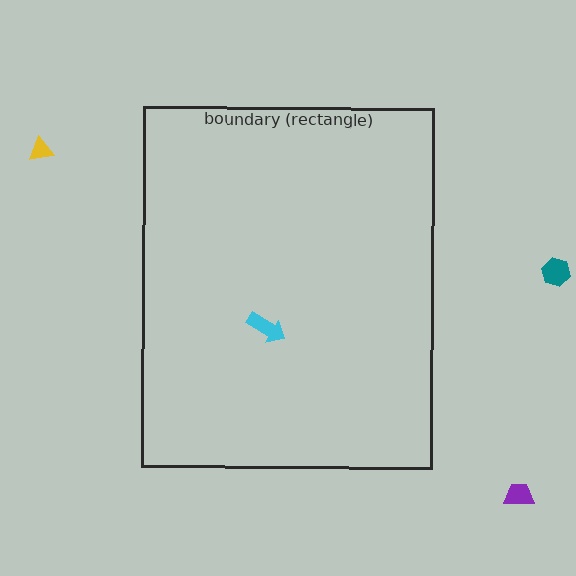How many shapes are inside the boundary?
1 inside, 3 outside.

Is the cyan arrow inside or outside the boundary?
Inside.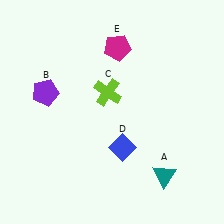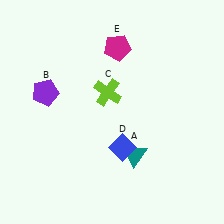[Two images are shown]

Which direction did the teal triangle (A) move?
The teal triangle (A) moved left.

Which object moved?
The teal triangle (A) moved left.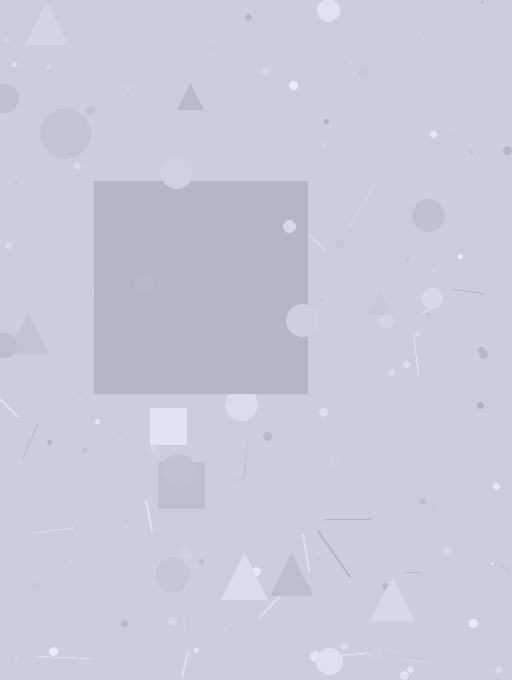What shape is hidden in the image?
A square is hidden in the image.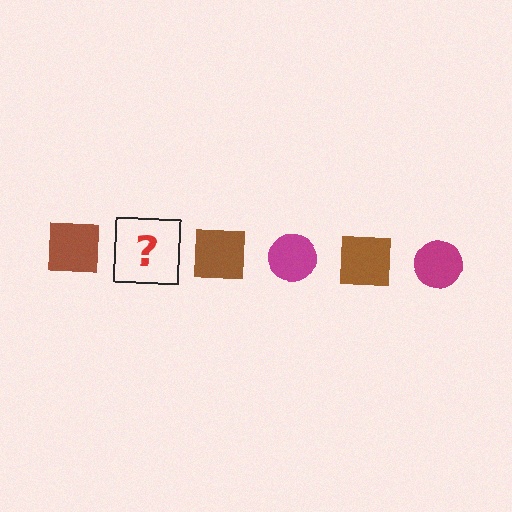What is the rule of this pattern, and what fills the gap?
The rule is that the pattern alternates between brown square and magenta circle. The gap should be filled with a magenta circle.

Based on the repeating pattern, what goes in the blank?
The blank should be a magenta circle.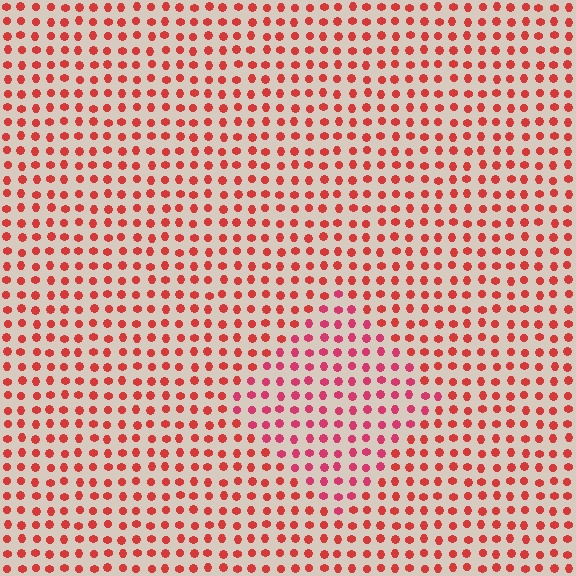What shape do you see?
I see a diamond.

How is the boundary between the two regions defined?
The boundary is defined purely by a slight shift in hue (about 21 degrees). Spacing, size, and orientation are identical on both sides.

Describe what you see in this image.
The image is filled with small red elements in a uniform arrangement. A diamond-shaped region is visible where the elements are tinted to a slightly different hue, forming a subtle color boundary.